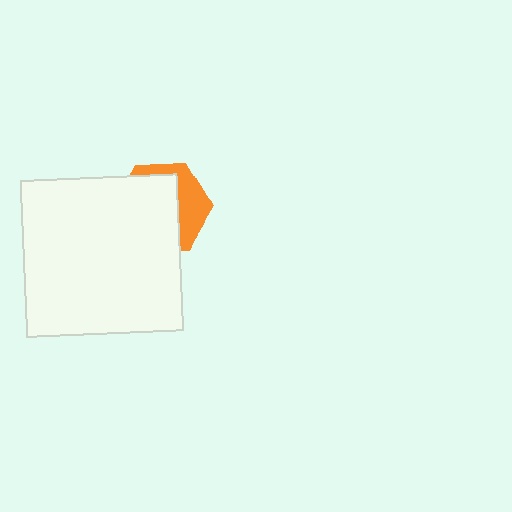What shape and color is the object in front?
The object in front is a white square.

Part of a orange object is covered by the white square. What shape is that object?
It is a hexagon.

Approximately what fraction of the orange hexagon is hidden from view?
Roughly 65% of the orange hexagon is hidden behind the white square.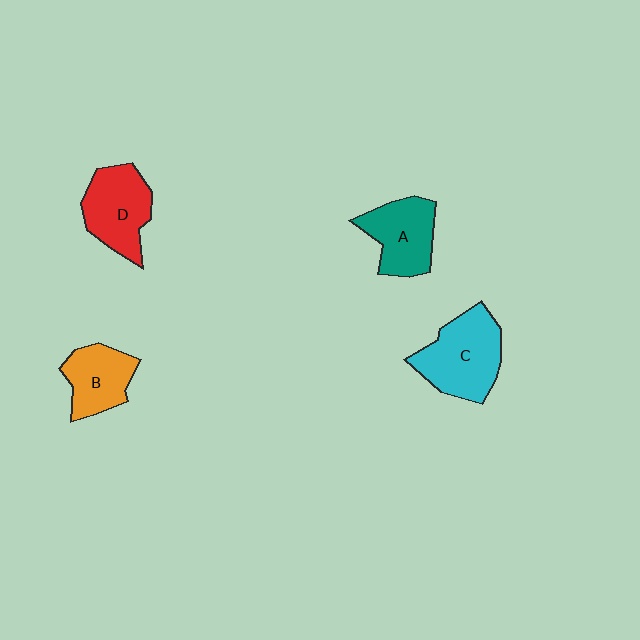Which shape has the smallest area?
Shape B (orange).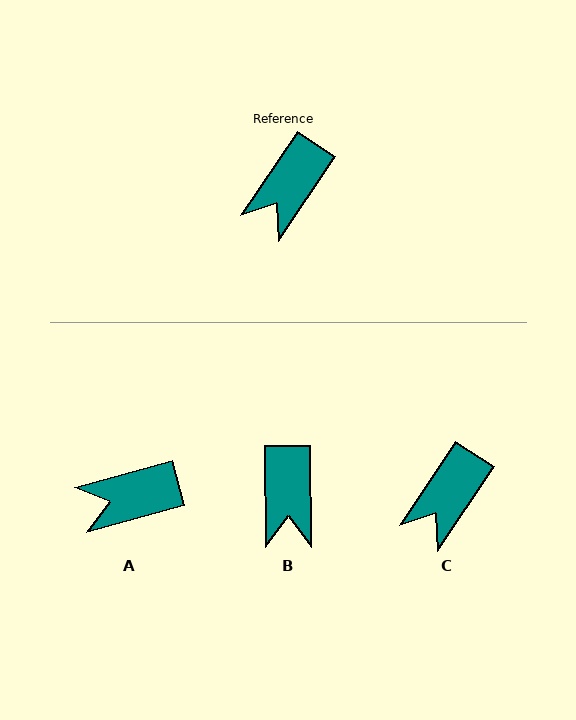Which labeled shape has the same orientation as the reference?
C.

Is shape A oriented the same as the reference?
No, it is off by about 41 degrees.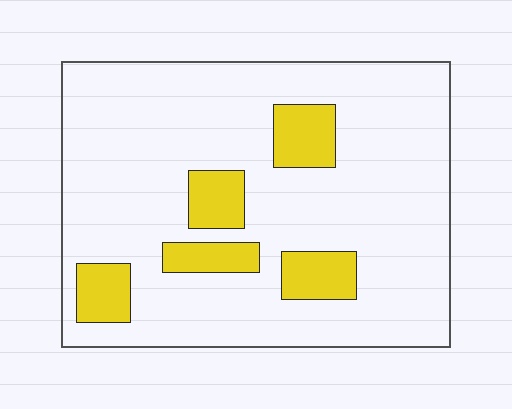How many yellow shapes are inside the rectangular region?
5.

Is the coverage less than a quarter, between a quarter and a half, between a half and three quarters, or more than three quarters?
Less than a quarter.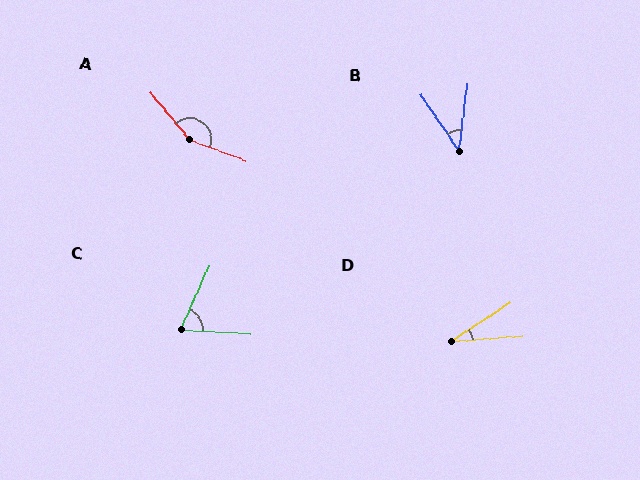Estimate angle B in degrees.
Approximately 41 degrees.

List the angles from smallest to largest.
D (29°), B (41°), C (70°), A (150°).